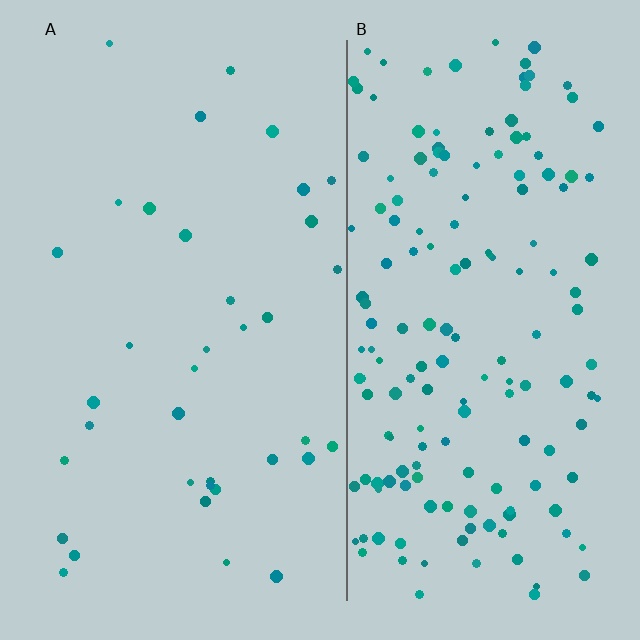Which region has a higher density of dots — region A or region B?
B (the right).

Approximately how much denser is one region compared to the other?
Approximately 4.6× — region B over region A.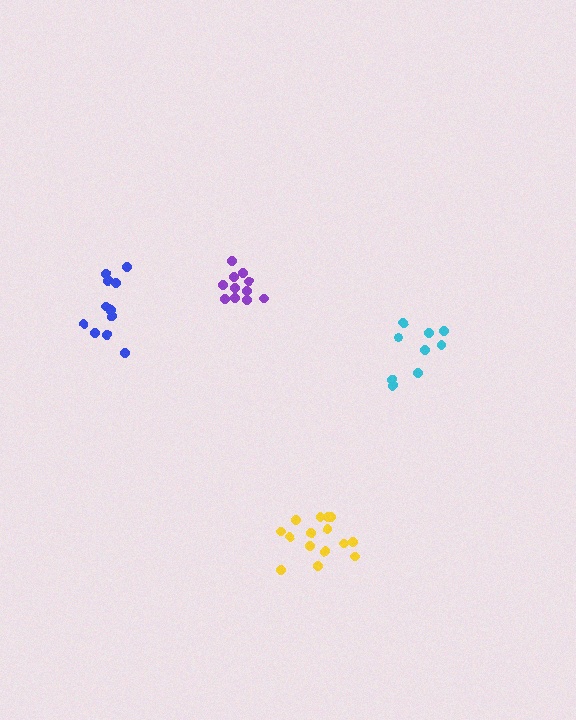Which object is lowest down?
The yellow cluster is bottommost.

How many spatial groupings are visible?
There are 4 spatial groupings.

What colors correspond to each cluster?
The clusters are colored: purple, cyan, blue, yellow.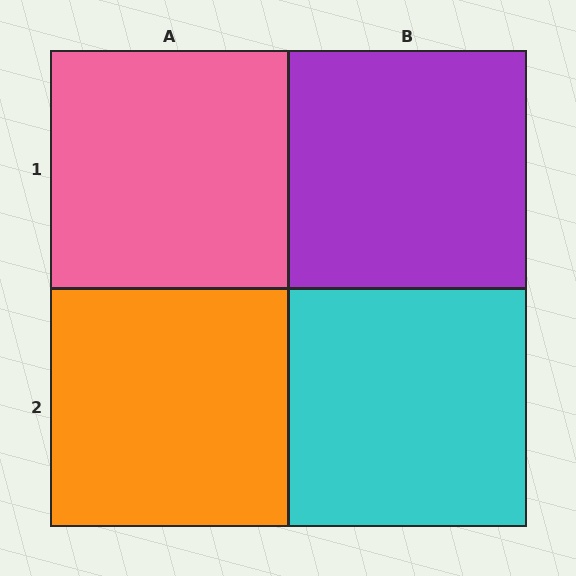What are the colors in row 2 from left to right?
Orange, cyan.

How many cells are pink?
1 cell is pink.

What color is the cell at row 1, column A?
Pink.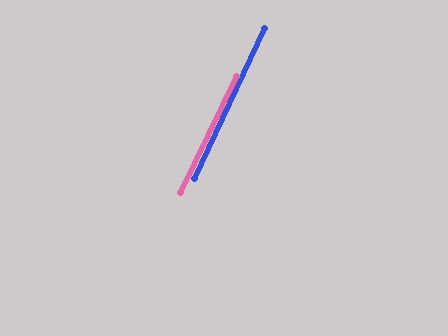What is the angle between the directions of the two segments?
Approximately 1 degree.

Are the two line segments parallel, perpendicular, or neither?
Parallel — their directions differ by only 0.8°.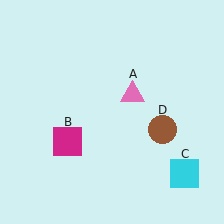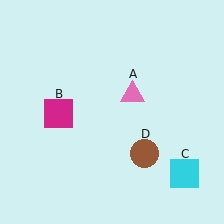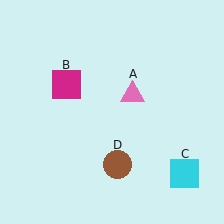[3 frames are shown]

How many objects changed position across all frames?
2 objects changed position: magenta square (object B), brown circle (object D).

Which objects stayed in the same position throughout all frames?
Pink triangle (object A) and cyan square (object C) remained stationary.